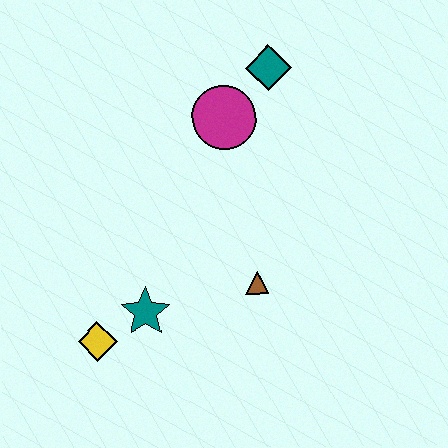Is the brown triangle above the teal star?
Yes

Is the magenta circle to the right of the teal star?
Yes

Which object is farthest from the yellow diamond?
The teal diamond is farthest from the yellow diamond.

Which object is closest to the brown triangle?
The teal star is closest to the brown triangle.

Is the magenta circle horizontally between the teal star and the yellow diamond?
No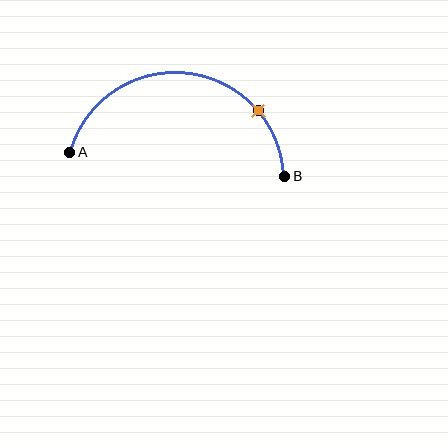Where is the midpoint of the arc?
The arc midpoint is the point on the curve farthest from the straight line joining A and B. It sits above that line.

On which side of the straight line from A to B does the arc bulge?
The arc bulges above the straight line connecting A and B.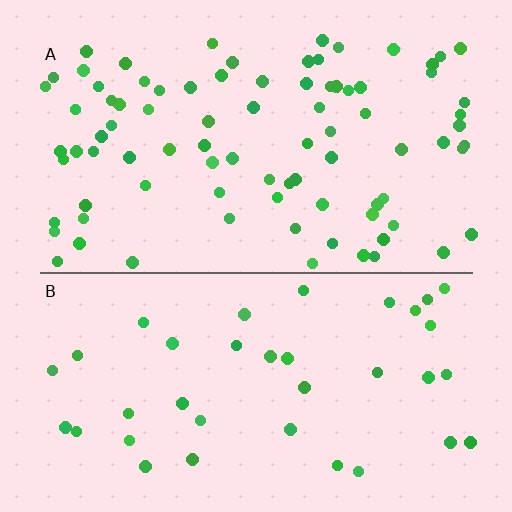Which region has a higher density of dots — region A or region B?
A (the top).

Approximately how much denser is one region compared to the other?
Approximately 2.3× — region A over region B.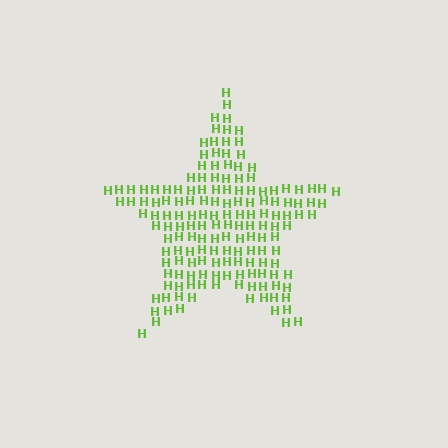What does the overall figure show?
The overall figure shows a star.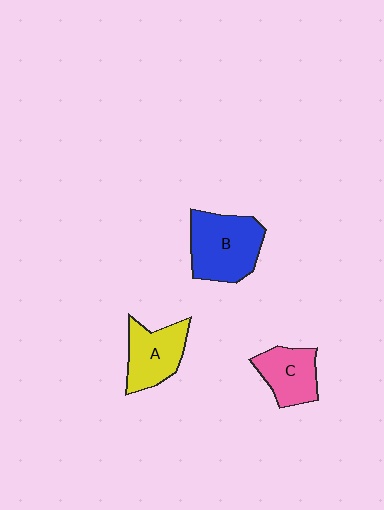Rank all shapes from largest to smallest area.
From largest to smallest: B (blue), A (yellow), C (pink).